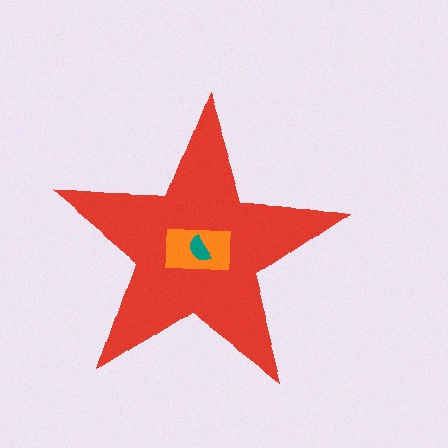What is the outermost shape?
The red star.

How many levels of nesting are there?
3.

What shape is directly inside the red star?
The orange rectangle.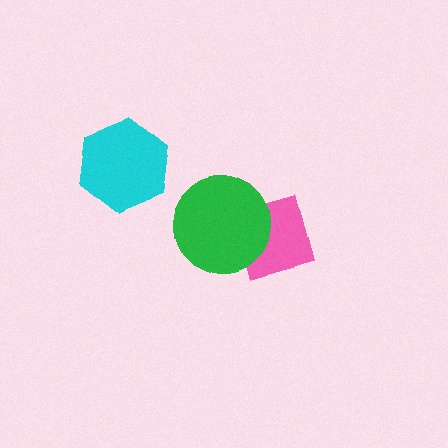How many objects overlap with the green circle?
1 object overlaps with the green circle.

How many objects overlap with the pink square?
1 object overlaps with the pink square.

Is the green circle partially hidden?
No, no other shape covers it.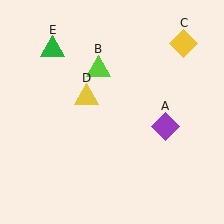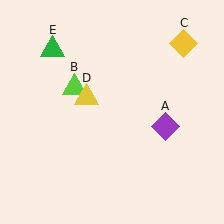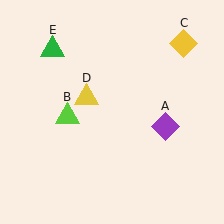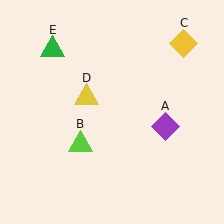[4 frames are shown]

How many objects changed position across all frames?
1 object changed position: lime triangle (object B).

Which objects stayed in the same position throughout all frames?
Purple diamond (object A) and yellow diamond (object C) and yellow triangle (object D) and green triangle (object E) remained stationary.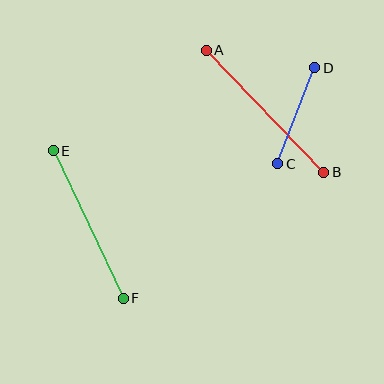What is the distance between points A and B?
The distance is approximately 169 pixels.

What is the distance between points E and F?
The distance is approximately 163 pixels.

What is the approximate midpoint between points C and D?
The midpoint is at approximately (296, 116) pixels.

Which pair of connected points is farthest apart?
Points A and B are farthest apart.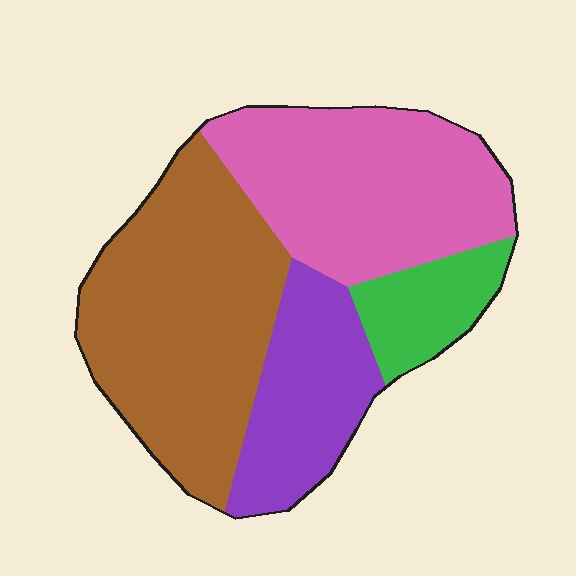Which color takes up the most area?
Brown, at roughly 40%.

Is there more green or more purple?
Purple.